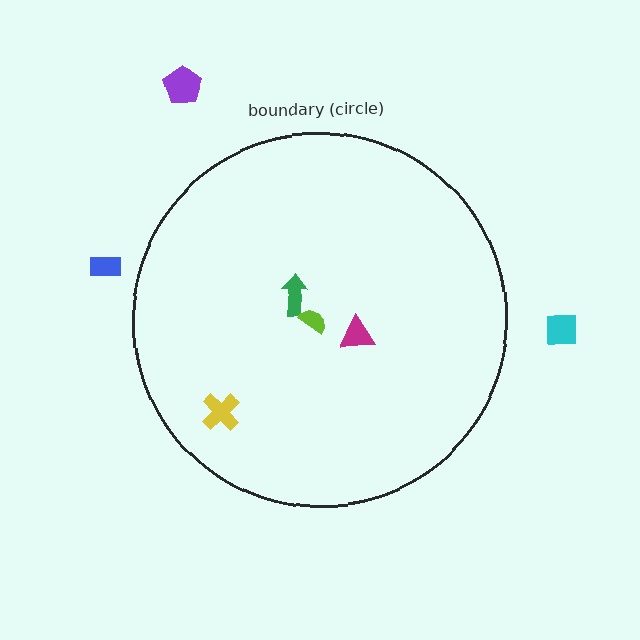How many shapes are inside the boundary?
4 inside, 3 outside.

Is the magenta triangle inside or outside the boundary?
Inside.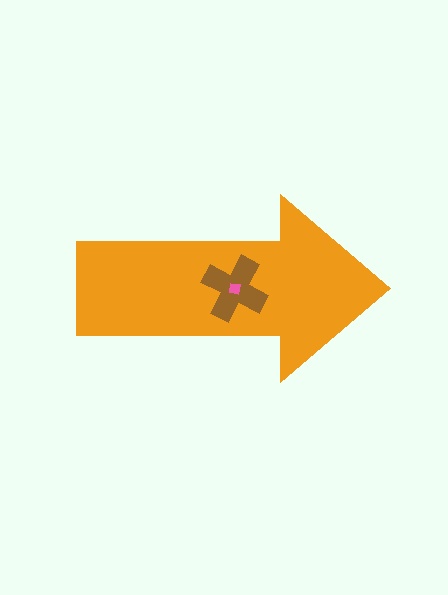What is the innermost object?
The pink square.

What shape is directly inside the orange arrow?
The brown cross.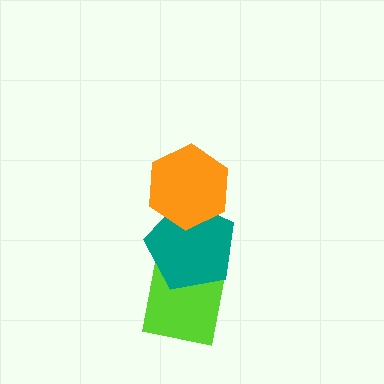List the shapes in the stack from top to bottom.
From top to bottom: the orange hexagon, the teal pentagon, the lime square.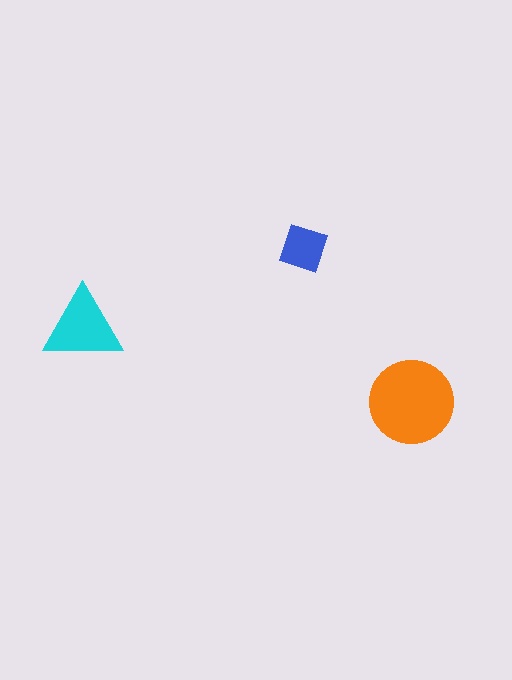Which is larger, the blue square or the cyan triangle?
The cyan triangle.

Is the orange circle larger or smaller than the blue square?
Larger.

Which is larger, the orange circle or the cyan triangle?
The orange circle.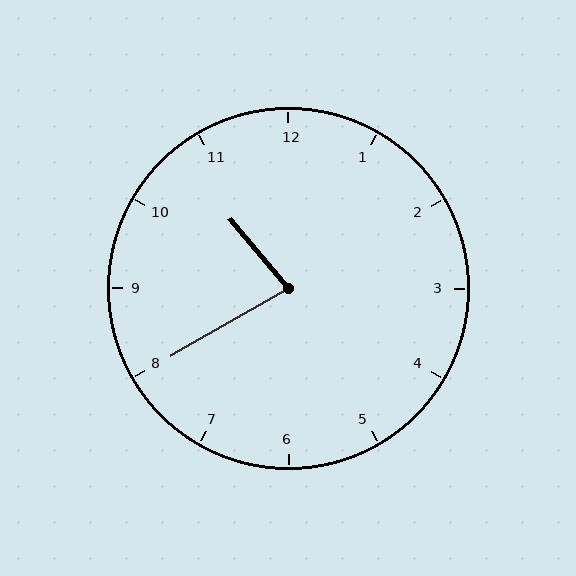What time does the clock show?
10:40.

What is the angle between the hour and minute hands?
Approximately 80 degrees.